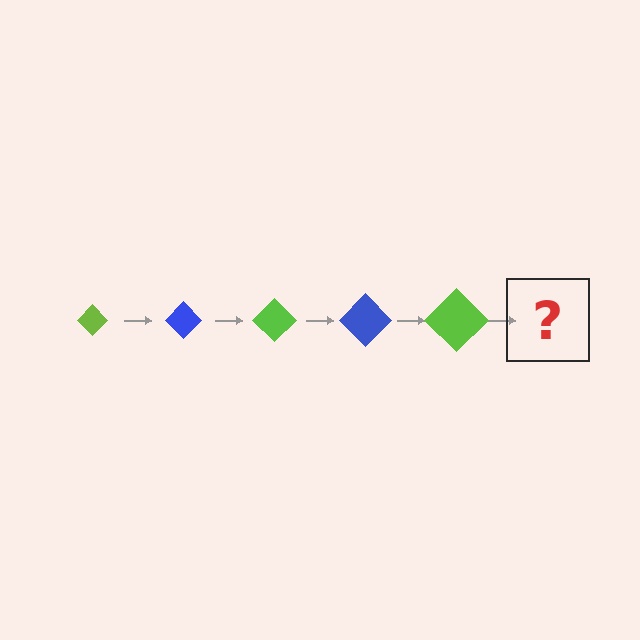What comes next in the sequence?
The next element should be a blue diamond, larger than the previous one.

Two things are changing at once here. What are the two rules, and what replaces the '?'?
The two rules are that the diamond grows larger each step and the color cycles through lime and blue. The '?' should be a blue diamond, larger than the previous one.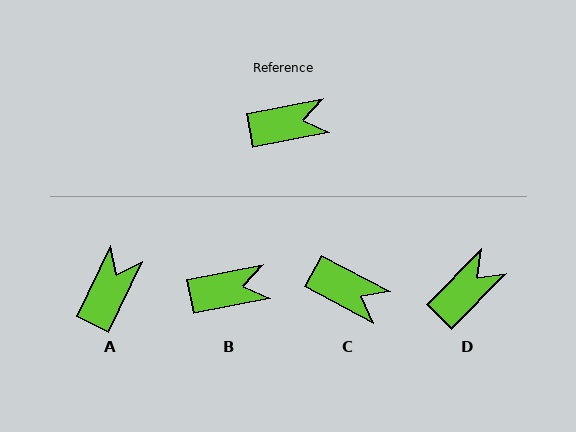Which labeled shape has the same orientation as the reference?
B.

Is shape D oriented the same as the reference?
No, it is off by about 34 degrees.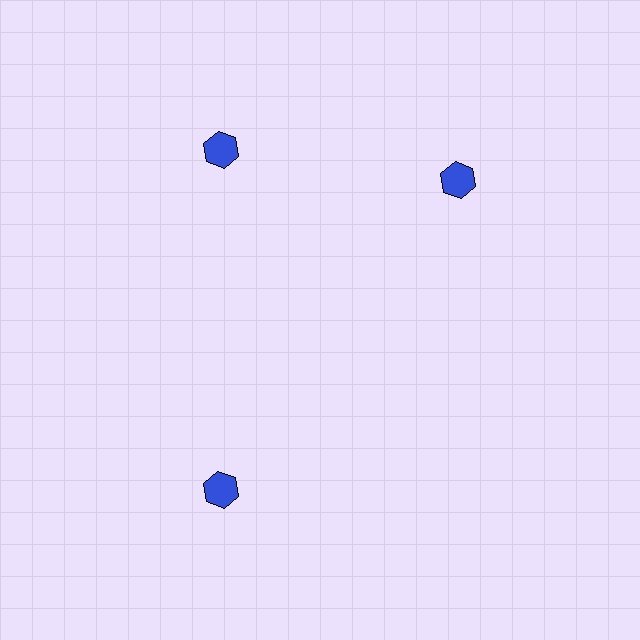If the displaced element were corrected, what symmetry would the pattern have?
It would have 3-fold rotational symmetry — the pattern would map onto itself every 120 degrees.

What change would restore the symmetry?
The symmetry would be restored by rotating it back into even spacing with its neighbors so that all 3 hexagons sit at equal angles and equal distance from the center.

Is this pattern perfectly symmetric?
No. The 3 blue hexagons are arranged in a ring, but one element near the 3 o'clock position is rotated out of alignment along the ring, breaking the 3-fold rotational symmetry.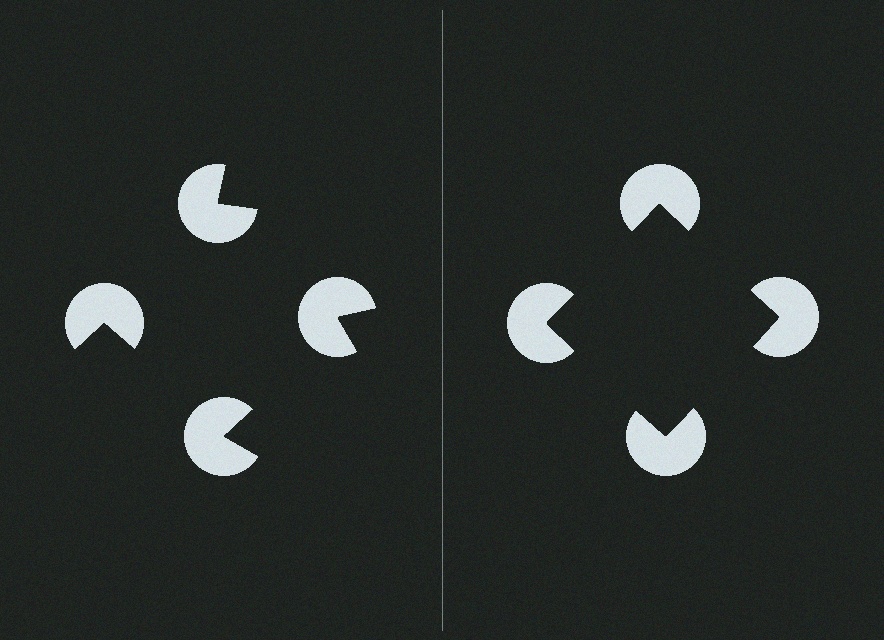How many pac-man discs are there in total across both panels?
8 — 4 on each side.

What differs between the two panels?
The pac-man discs are positioned identically on both sides; only the wedge orientations differ. On the right they align to a square; on the left they are misaligned.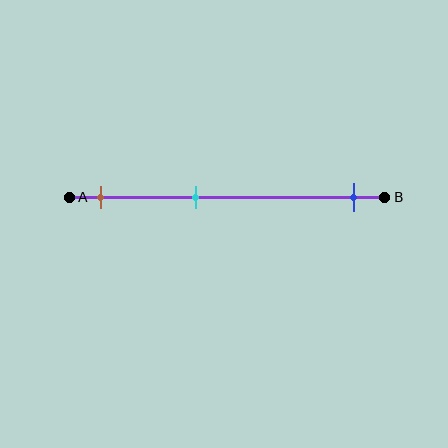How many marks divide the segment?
There are 3 marks dividing the segment.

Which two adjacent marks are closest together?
The brown and cyan marks are the closest adjacent pair.